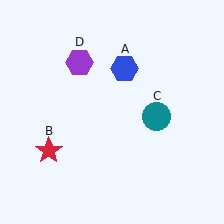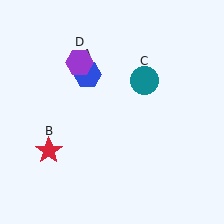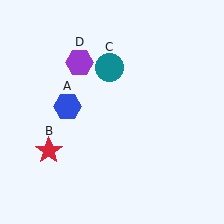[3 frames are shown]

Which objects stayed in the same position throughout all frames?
Red star (object B) and purple hexagon (object D) remained stationary.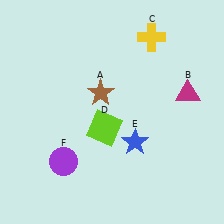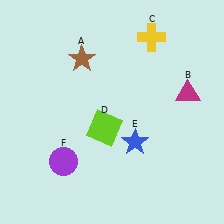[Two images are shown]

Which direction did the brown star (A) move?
The brown star (A) moved up.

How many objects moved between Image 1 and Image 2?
1 object moved between the two images.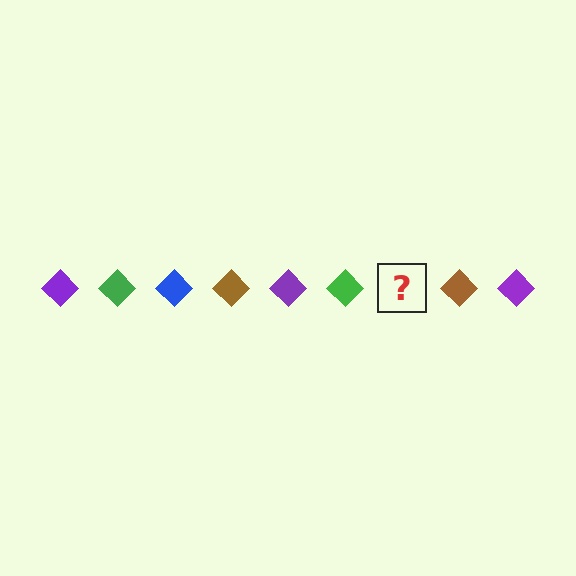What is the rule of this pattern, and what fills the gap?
The rule is that the pattern cycles through purple, green, blue, brown diamonds. The gap should be filled with a blue diamond.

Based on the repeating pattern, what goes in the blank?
The blank should be a blue diamond.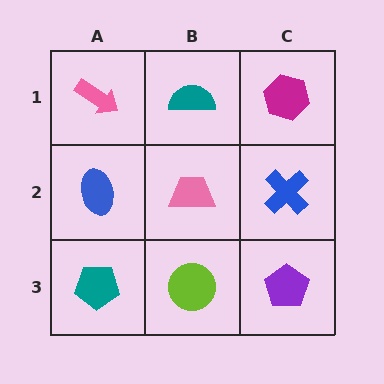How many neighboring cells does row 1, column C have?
2.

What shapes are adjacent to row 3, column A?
A blue ellipse (row 2, column A), a lime circle (row 3, column B).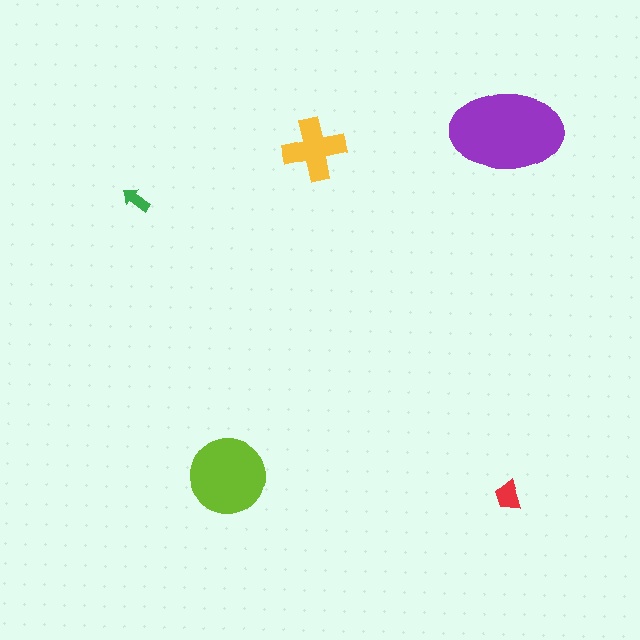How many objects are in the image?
There are 5 objects in the image.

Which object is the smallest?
The green arrow.